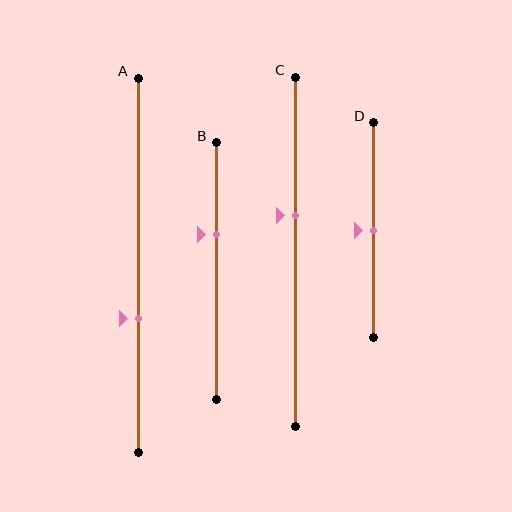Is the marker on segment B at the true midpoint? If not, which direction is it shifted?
No, the marker on segment B is shifted upward by about 14% of the segment length.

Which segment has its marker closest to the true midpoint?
Segment D has its marker closest to the true midpoint.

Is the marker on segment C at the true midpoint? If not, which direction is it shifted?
No, the marker on segment C is shifted upward by about 10% of the segment length.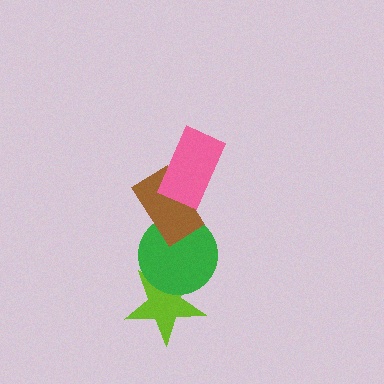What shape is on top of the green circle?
The brown rectangle is on top of the green circle.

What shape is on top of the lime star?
The green circle is on top of the lime star.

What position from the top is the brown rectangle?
The brown rectangle is 2nd from the top.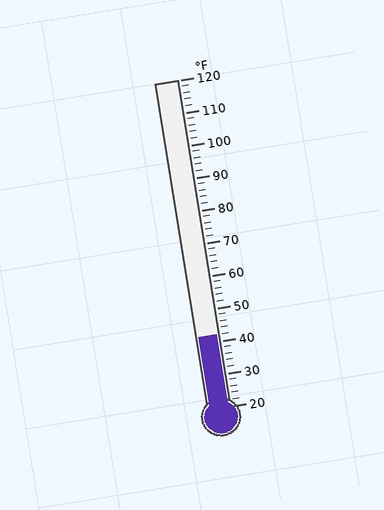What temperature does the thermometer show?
The thermometer shows approximately 42°F.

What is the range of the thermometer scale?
The thermometer scale ranges from 20°F to 120°F.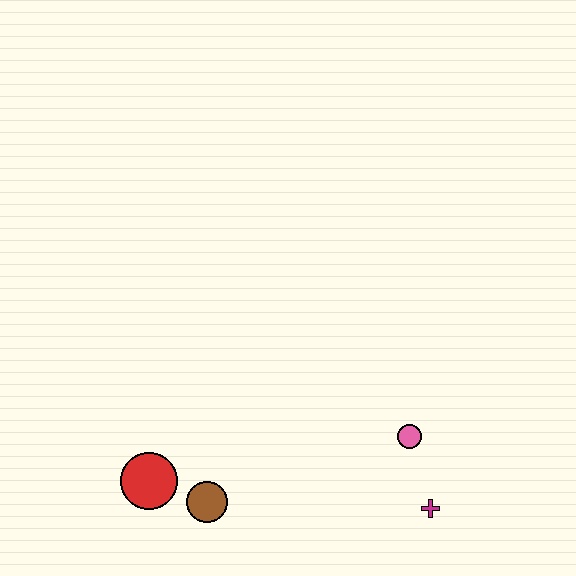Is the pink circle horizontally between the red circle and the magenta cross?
Yes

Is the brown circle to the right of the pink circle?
No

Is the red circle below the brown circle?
No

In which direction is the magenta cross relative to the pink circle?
The magenta cross is below the pink circle.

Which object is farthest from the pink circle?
The red circle is farthest from the pink circle.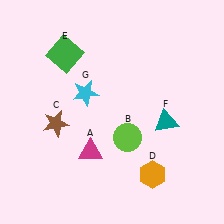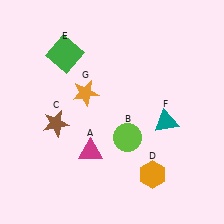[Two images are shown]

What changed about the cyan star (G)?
In Image 1, G is cyan. In Image 2, it changed to orange.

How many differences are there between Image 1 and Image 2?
There is 1 difference between the two images.